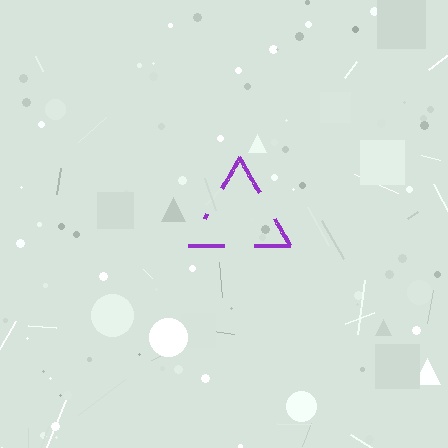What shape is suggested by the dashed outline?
The dashed outline suggests a triangle.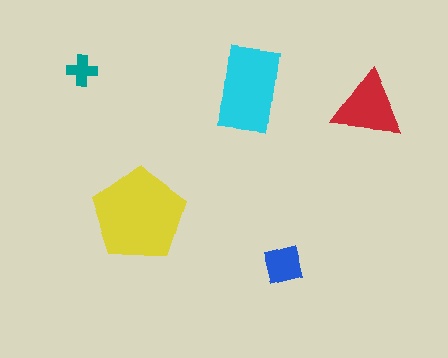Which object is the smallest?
The teal cross.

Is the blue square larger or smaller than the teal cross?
Larger.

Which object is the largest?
The yellow pentagon.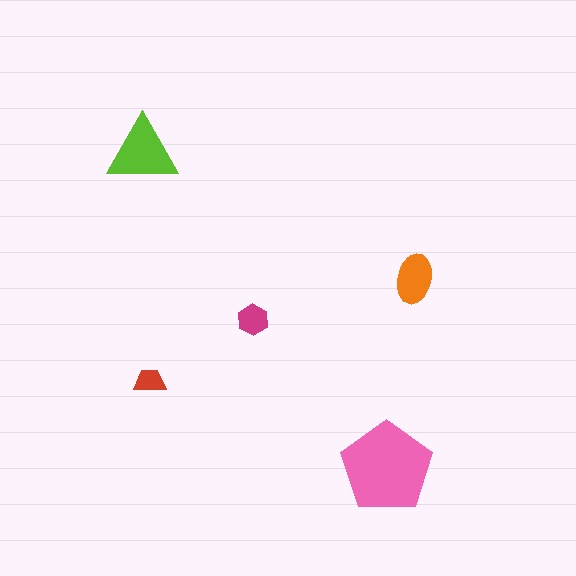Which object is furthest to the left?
The lime triangle is leftmost.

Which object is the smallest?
The red trapezoid.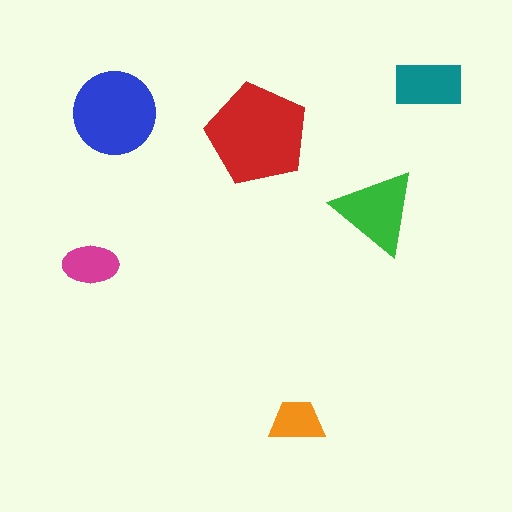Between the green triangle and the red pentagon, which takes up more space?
The red pentagon.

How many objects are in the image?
There are 6 objects in the image.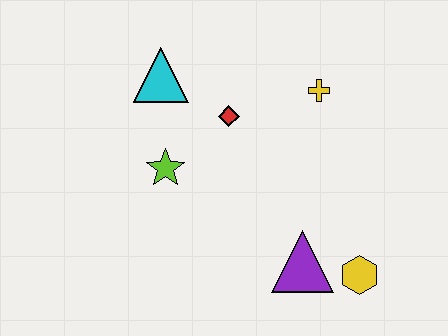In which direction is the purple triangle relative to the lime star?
The purple triangle is to the right of the lime star.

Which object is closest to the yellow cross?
The red diamond is closest to the yellow cross.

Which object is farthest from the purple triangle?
The cyan triangle is farthest from the purple triangle.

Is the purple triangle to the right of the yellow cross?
No